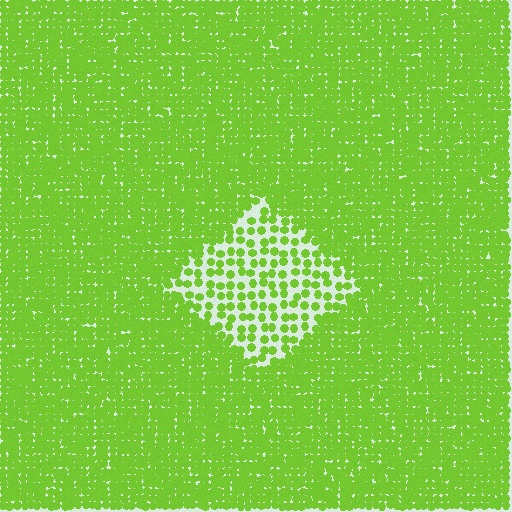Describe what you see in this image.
The image contains small lime elements arranged at two different densities. A diamond-shaped region is visible where the elements are less densely packed than the surrounding area.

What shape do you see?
I see a diamond.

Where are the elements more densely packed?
The elements are more densely packed outside the diamond boundary.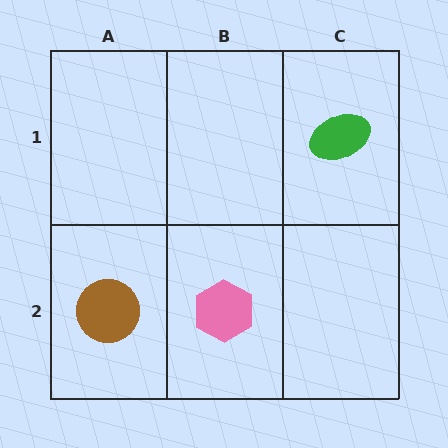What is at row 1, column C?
A green ellipse.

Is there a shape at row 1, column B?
No, that cell is empty.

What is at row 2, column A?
A brown circle.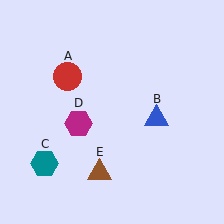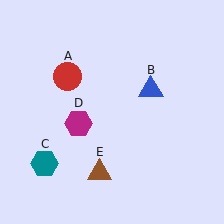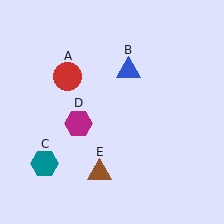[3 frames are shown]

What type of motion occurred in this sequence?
The blue triangle (object B) rotated counterclockwise around the center of the scene.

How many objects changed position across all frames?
1 object changed position: blue triangle (object B).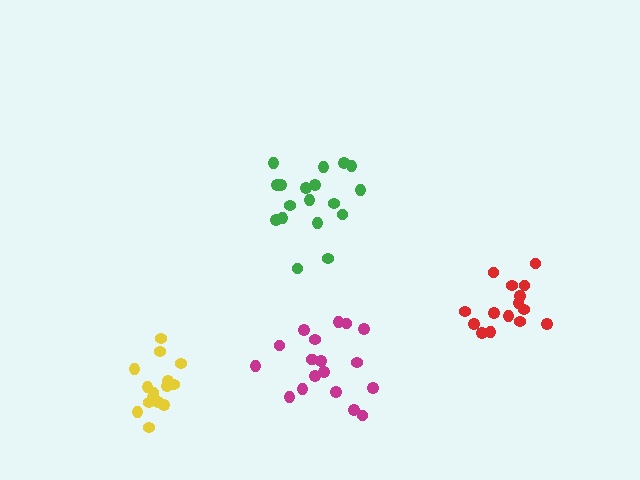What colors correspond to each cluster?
The clusters are colored: green, red, yellow, magenta.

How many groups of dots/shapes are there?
There are 4 groups.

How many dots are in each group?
Group 1: 18 dots, Group 2: 15 dots, Group 3: 17 dots, Group 4: 19 dots (69 total).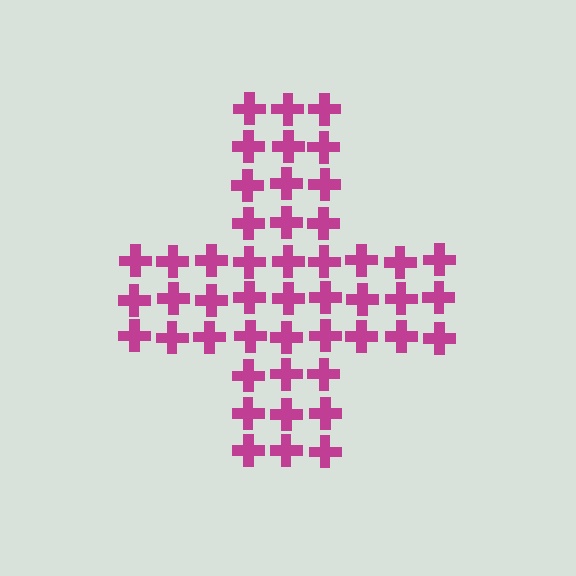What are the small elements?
The small elements are crosses.